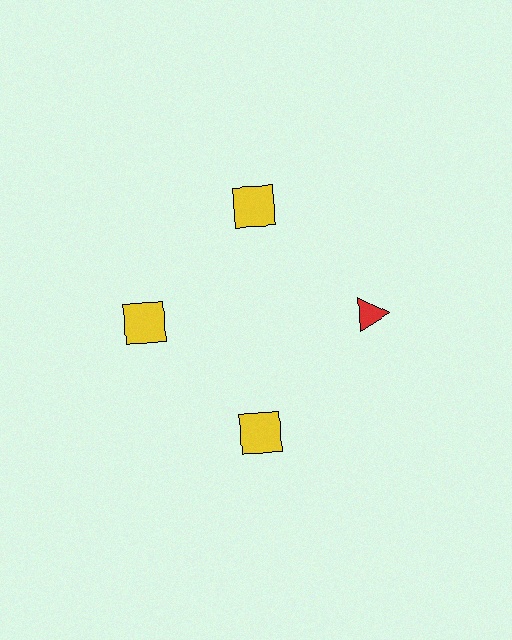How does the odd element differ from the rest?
It differs in both color (red instead of yellow) and shape (triangle instead of square).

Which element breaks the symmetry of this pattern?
The red triangle at roughly the 3 o'clock position breaks the symmetry. All other shapes are yellow squares.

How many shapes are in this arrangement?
There are 4 shapes arranged in a ring pattern.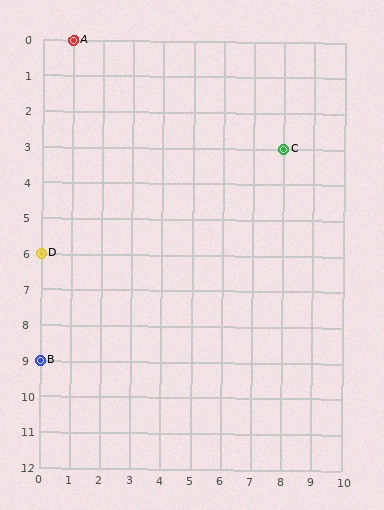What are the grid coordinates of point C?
Point C is at grid coordinates (8, 3).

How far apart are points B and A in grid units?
Points B and A are 1 column and 9 rows apart (about 9.1 grid units diagonally).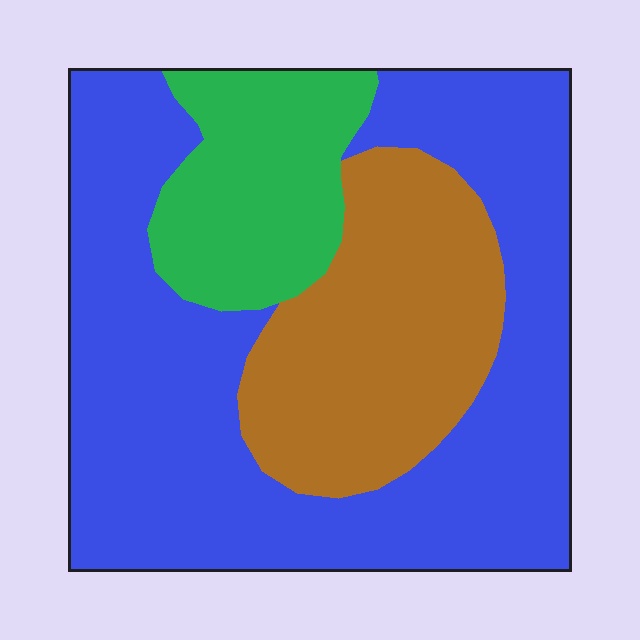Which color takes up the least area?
Green, at roughly 15%.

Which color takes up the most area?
Blue, at roughly 60%.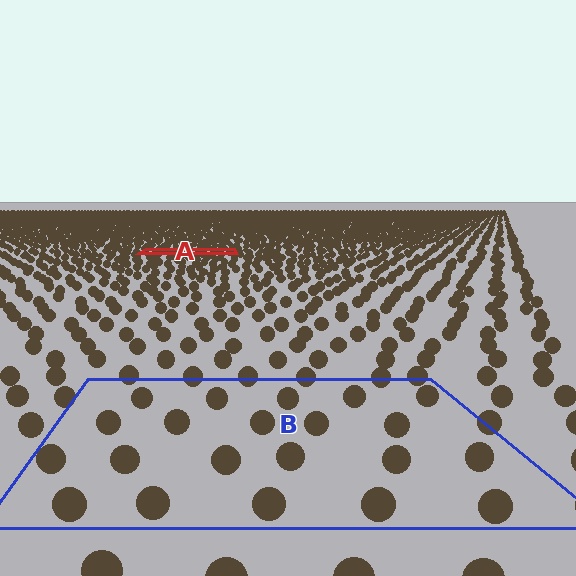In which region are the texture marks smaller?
The texture marks are smaller in region A, because it is farther away.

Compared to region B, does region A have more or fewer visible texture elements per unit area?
Region A has more texture elements per unit area — they are packed more densely because it is farther away.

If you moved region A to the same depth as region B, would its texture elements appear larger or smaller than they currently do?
They would appear larger. At a closer depth, the same texture elements are projected at a bigger on-screen size.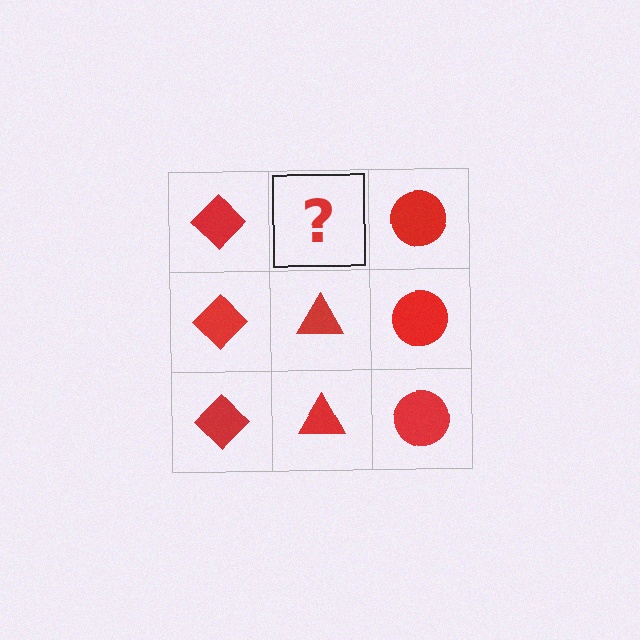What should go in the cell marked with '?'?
The missing cell should contain a red triangle.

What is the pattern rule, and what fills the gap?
The rule is that each column has a consistent shape. The gap should be filled with a red triangle.